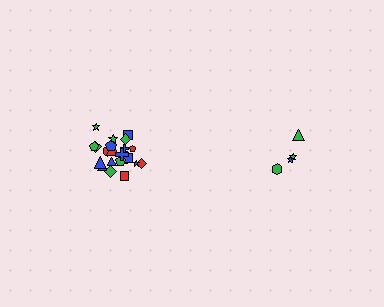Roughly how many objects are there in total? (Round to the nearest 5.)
Roughly 25 objects in total.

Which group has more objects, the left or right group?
The left group.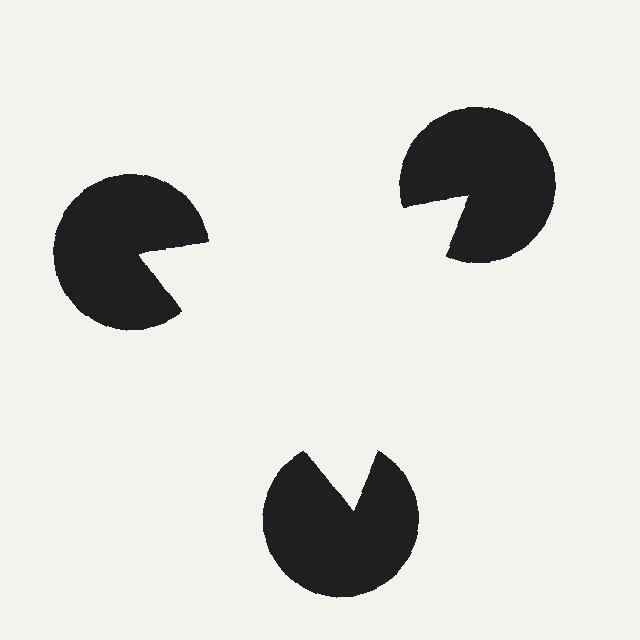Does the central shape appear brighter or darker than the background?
It typically appears slightly brighter than the background, even though no actual brightness change is drawn.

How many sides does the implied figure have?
3 sides.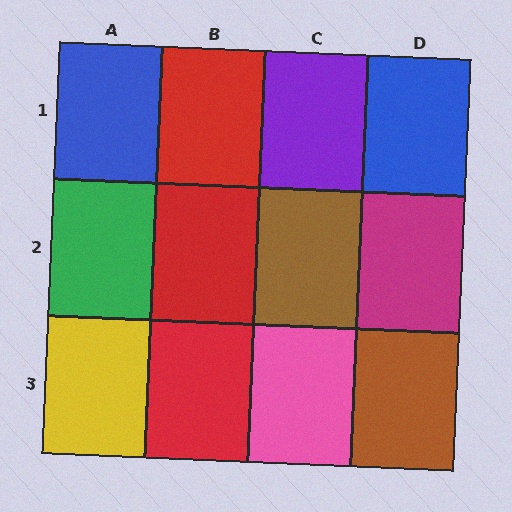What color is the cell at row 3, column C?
Pink.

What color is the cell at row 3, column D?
Brown.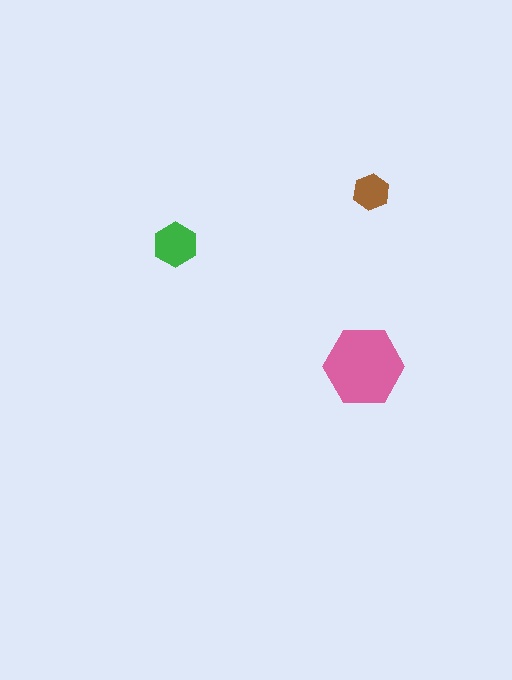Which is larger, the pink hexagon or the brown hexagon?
The pink one.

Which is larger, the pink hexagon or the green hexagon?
The pink one.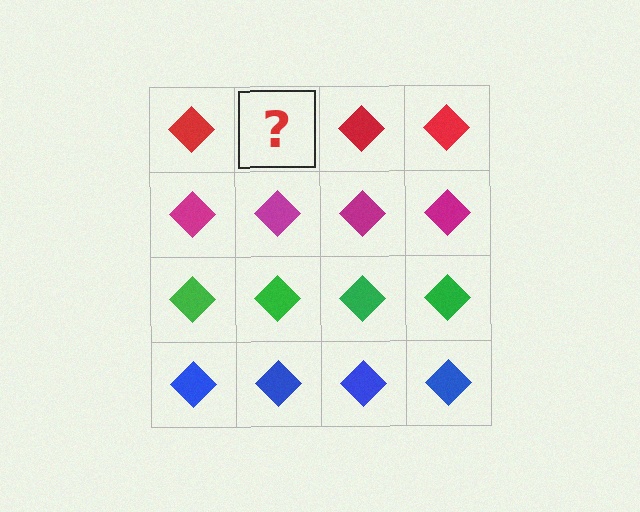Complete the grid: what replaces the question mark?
The question mark should be replaced with a red diamond.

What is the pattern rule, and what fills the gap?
The rule is that each row has a consistent color. The gap should be filled with a red diamond.